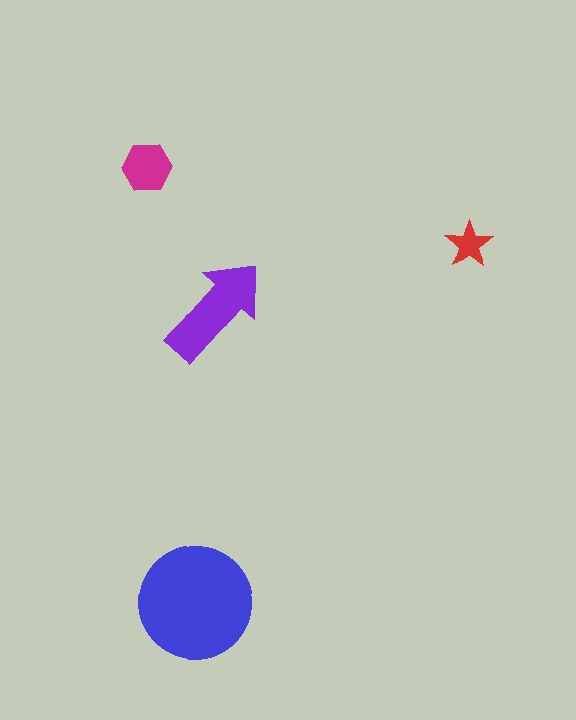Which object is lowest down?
The blue circle is bottommost.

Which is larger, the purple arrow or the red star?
The purple arrow.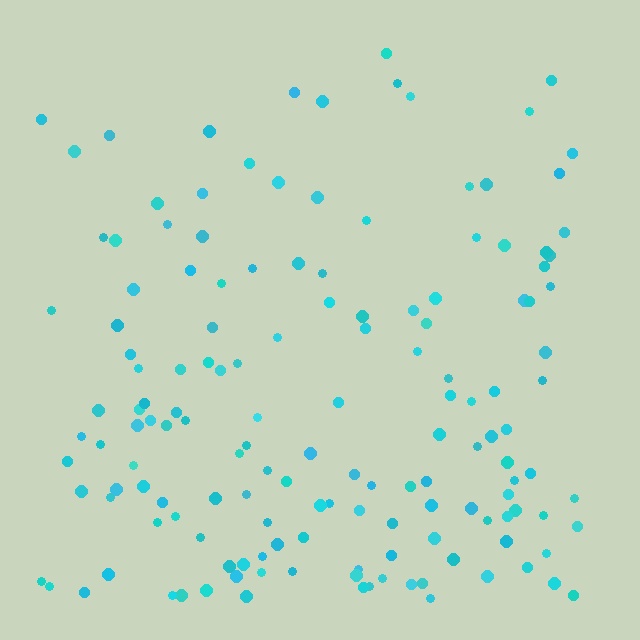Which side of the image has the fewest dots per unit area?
The top.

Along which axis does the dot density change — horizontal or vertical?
Vertical.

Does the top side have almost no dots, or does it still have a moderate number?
Still a moderate number, just noticeably fewer than the bottom.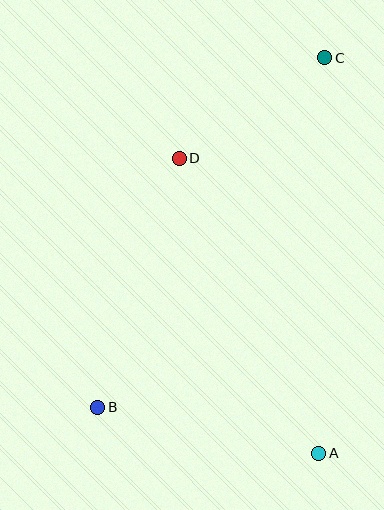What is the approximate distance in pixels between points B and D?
The distance between B and D is approximately 262 pixels.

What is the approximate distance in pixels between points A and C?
The distance between A and C is approximately 395 pixels.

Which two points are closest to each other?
Points C and D are closest to each other.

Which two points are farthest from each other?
Points B and C are farthest from each other.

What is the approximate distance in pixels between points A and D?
The distance between A and D is approximately 326 pixels.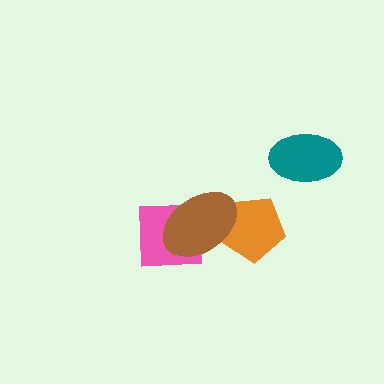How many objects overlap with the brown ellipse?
2 objects overlap with the brown ellipse.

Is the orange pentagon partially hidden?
Yes, it is partially covered by another shape.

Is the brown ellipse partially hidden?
No, no other shape covers it.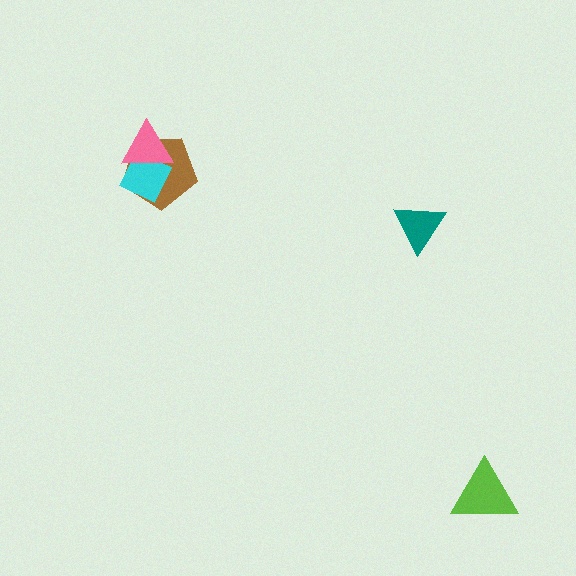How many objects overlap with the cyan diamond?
2 objects overlap with the cyan diamond.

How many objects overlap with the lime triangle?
0 objects overlap with the lime triangle.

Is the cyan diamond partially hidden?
Yes, it is partially covered by another shape.